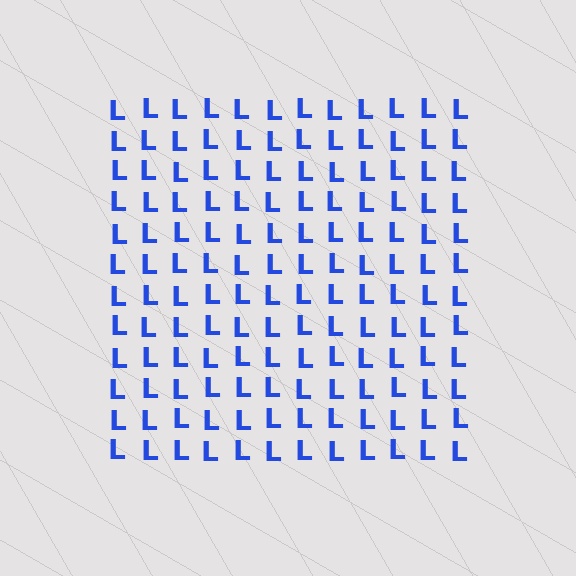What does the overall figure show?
The overall figure shows a square.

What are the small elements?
The small elements are letter L's.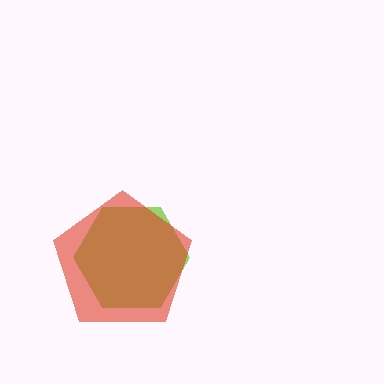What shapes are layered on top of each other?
The layered shapes are: a lime hexagon, a red pentagon.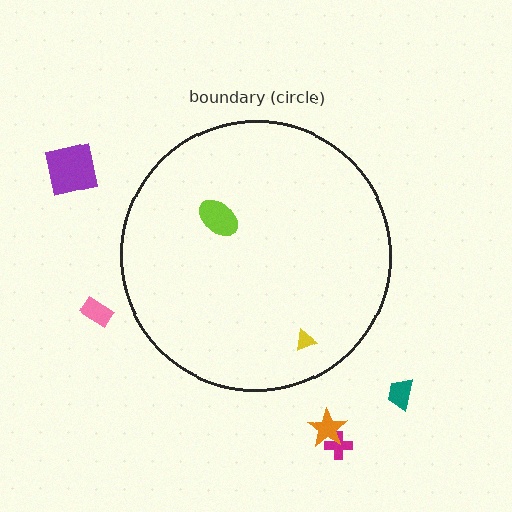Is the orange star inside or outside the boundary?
Outside.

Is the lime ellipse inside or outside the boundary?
Inside.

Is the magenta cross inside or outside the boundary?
Outside.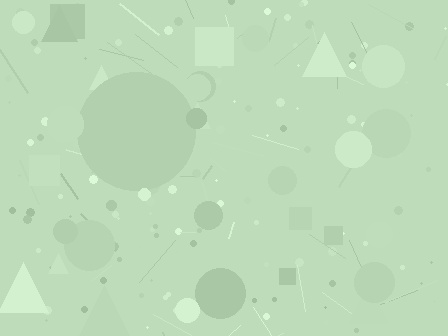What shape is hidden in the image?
A circle is hidden in the image.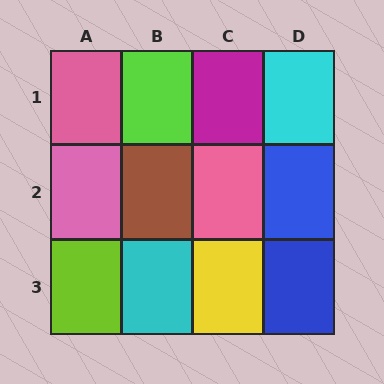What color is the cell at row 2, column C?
Pink.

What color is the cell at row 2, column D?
Blue.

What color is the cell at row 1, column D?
Cyan.